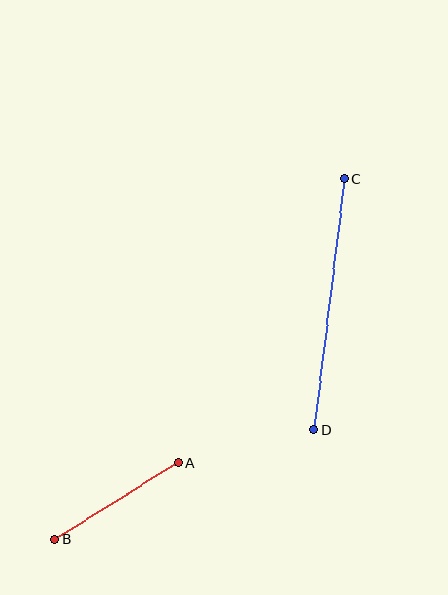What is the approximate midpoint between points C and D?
The midpoint is at approximately (329, 304) pixels.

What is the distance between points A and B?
The distance is approximately 145 pixels.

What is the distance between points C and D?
The distance is approximately 254 pixels.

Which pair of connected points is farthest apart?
Points C and D are farthest apart.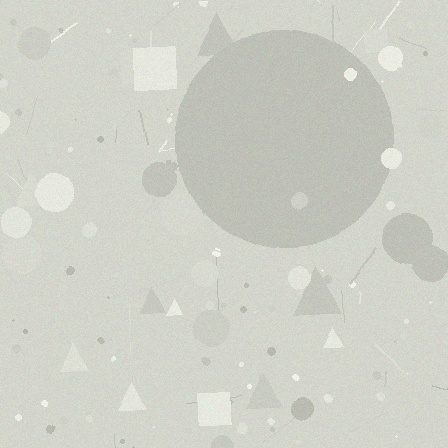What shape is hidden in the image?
A circle is hidden in the image.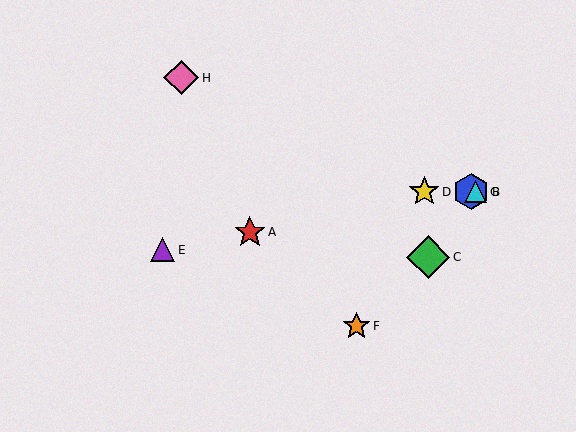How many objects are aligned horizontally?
3 objects (B, D, G) are aligned horizontally.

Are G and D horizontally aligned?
Yes, both are at y≈192.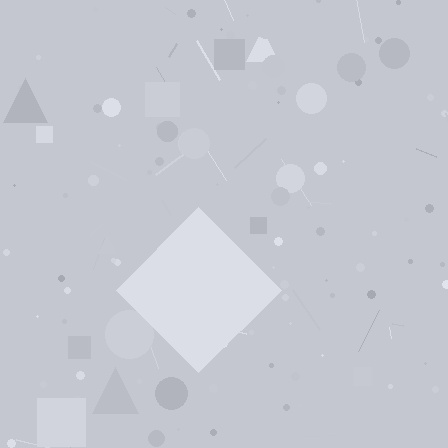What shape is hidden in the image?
A diamond is hidden in the image.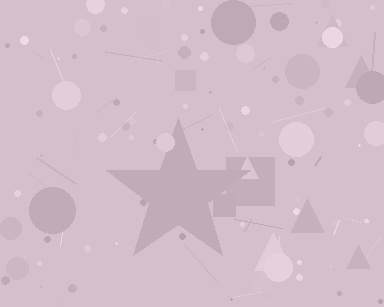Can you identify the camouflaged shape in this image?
The camouflaged shape is a star.